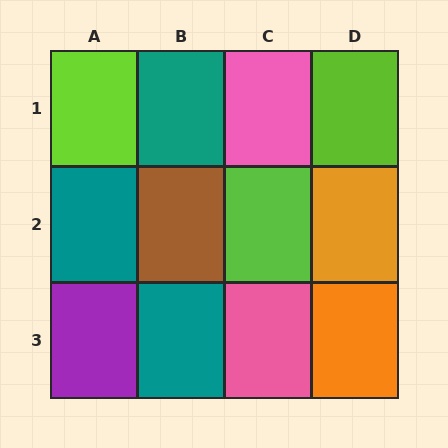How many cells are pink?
2 cells are pink.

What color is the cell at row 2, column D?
Orange.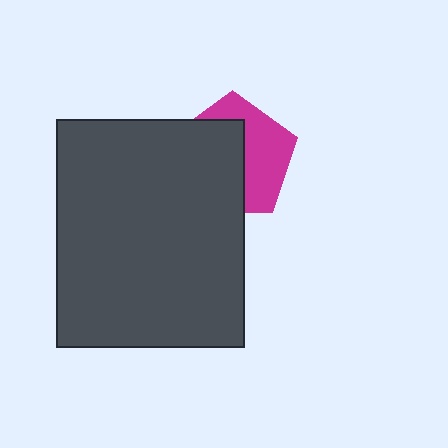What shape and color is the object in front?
The object in front is a dark gray rectangle.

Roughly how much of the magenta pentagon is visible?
A small part of it is visible (roughly 45%).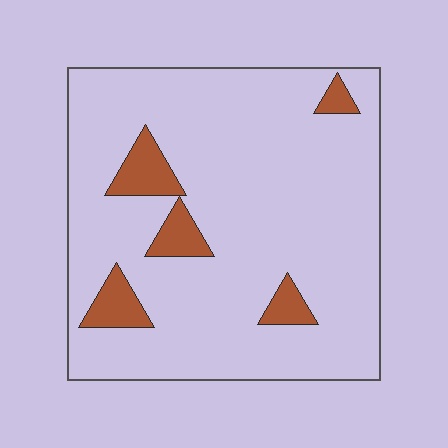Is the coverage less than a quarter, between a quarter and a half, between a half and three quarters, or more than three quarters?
Less than a quarter.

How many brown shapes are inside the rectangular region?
5.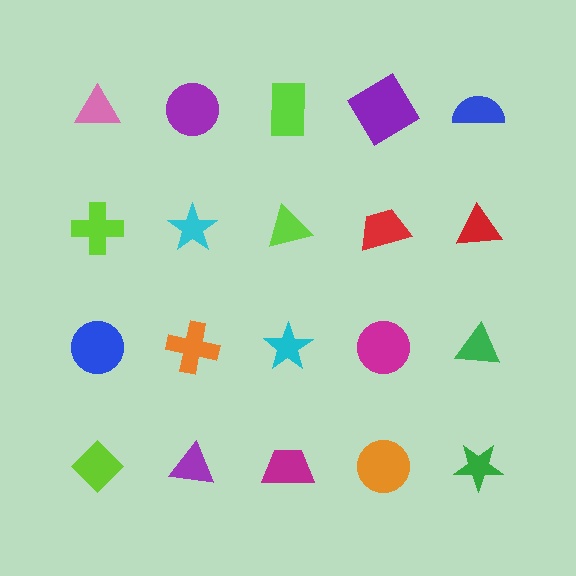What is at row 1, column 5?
A blue semicircle.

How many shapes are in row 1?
5 shapes.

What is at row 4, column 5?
A green star.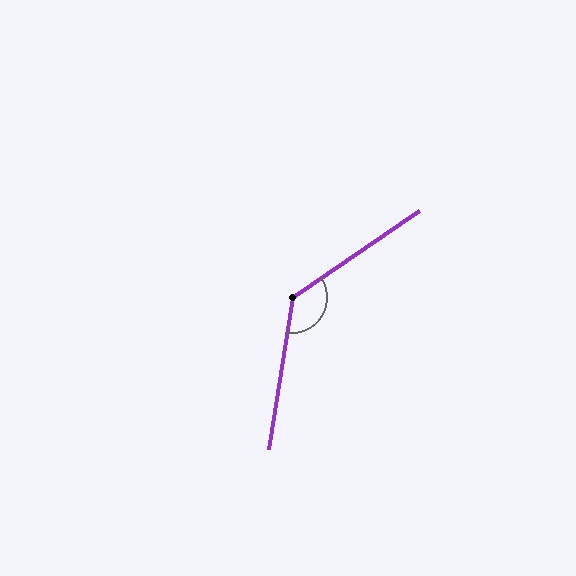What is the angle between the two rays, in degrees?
Approximately 133 degrees.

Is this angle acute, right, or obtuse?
It is obtuse.